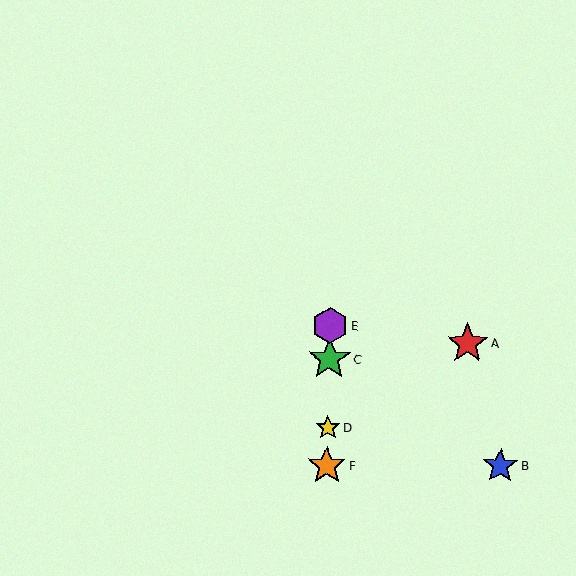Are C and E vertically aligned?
Yes, both are at x≈329.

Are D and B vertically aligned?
No, D is at x≈328 and B is at x≈500.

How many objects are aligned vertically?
4 objects (C, D, E, F) are aligned vertically.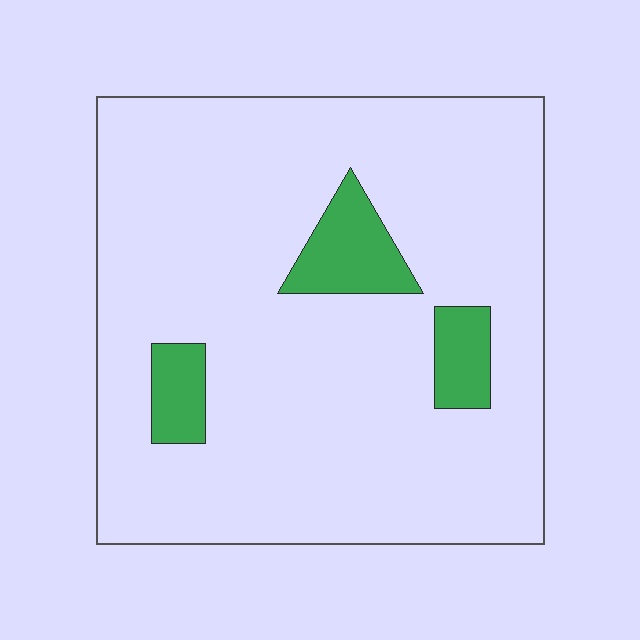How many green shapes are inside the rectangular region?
3.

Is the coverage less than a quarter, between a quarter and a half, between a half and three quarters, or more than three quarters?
Less than a quarter.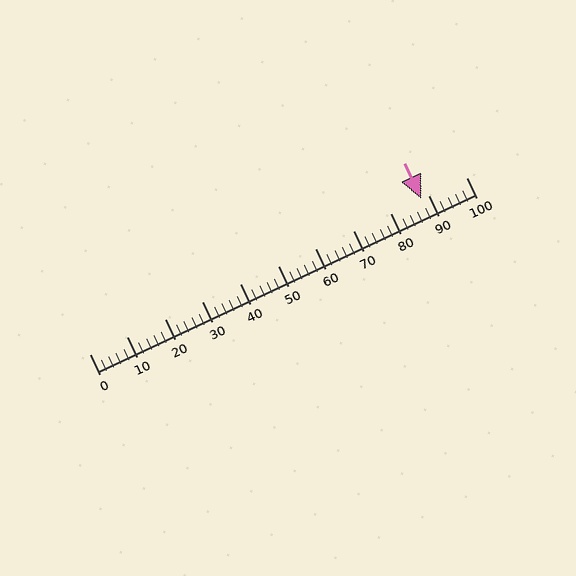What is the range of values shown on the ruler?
The ruler shows values from 0 to 100.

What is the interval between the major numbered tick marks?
The major tick marks are spaced 10 units apart.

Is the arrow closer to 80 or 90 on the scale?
The arrow is closer to 90.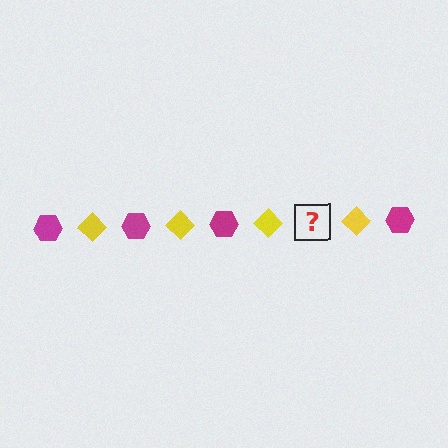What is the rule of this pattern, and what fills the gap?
The rule is that the pattern alternates between magenta hexagon and yellow diamond. The gap should be filled with a magenta hexagon.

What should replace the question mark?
The question mark should be replaced with a magenta hexagon.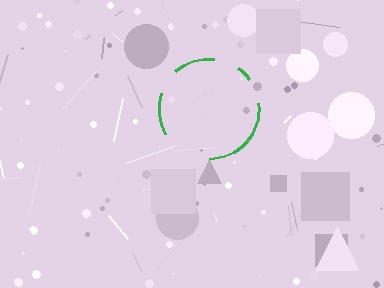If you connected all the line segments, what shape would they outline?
They would outline a circle.